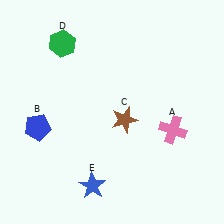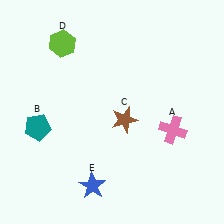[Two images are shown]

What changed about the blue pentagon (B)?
In Image 1, B is blue. In Image 2, it changed to teal.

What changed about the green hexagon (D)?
In Image 1, D is green. In Image 2, it changed to lime.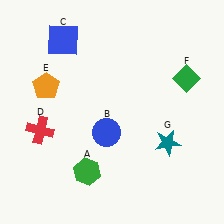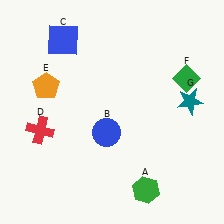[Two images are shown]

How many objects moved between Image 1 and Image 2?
2 objects moved between the two images.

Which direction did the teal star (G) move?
The teal star (G) moved up.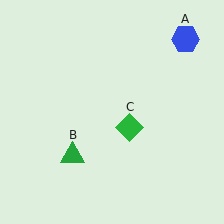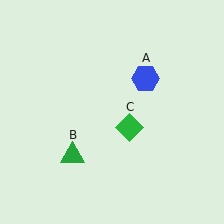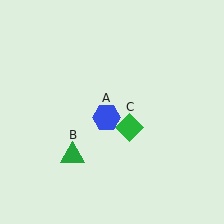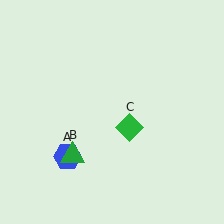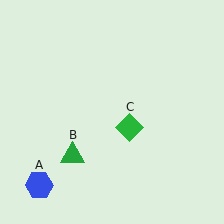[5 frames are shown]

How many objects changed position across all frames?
1 object changed position: blue hexagon (object A).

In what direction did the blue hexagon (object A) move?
The blue hexagon (object A) moved down and to the left.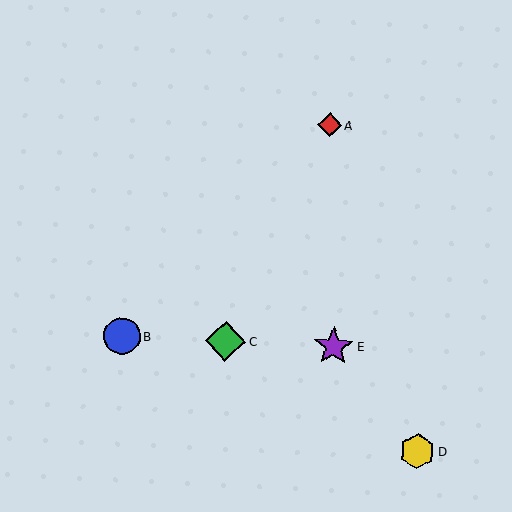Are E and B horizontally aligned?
Yes, both are at y≈346.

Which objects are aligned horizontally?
Objects B, C, E are aligned horizontally.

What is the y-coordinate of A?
Object A is at y≈125.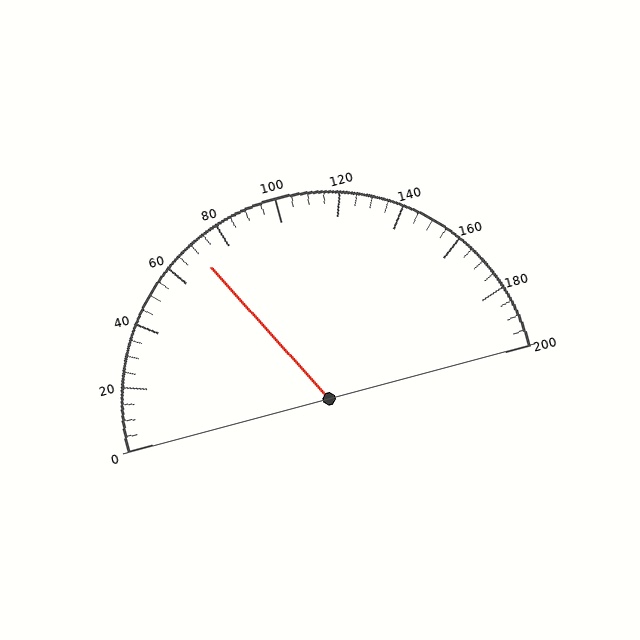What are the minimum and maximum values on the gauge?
The gauge ranges from 0 to 200.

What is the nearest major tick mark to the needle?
The nearest major tick mark is 80.